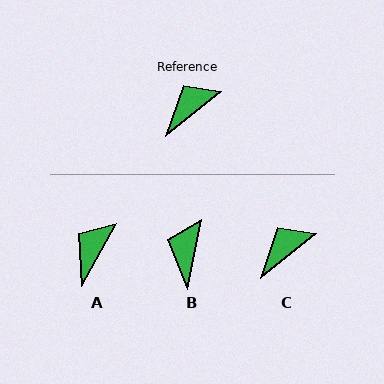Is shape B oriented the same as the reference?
No, it is off by about 40 degrees.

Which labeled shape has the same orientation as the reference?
C.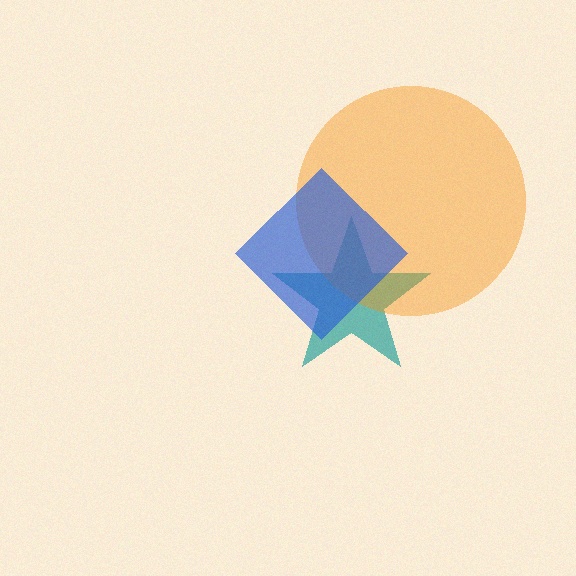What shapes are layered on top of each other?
The layered shapes are: a teal star, an orange circle, a blue diamond.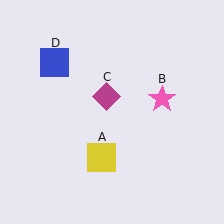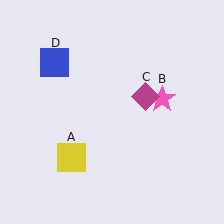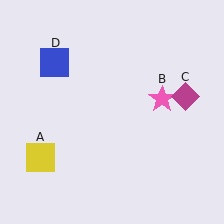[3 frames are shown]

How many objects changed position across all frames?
2 objects changed position: yellow square (object A), magenta diamond (object C).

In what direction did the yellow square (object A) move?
The yellow square (object A) moved left.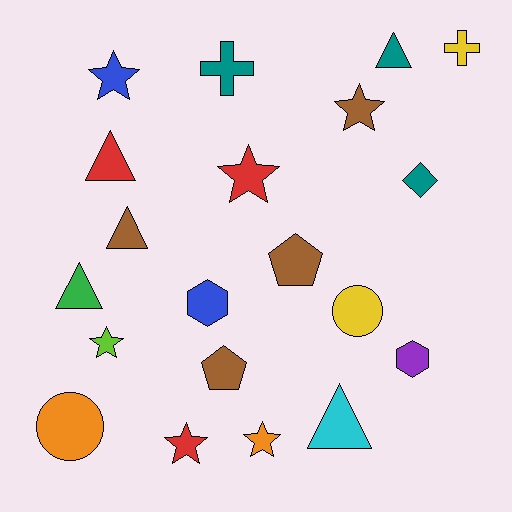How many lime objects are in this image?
There is 1 lime object.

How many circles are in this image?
There are 2 circles.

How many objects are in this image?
There are 20 objects.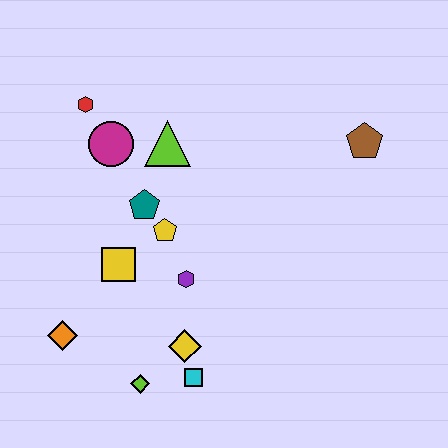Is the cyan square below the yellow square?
Yes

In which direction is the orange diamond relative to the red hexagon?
The orange diamond is below the red hexagon.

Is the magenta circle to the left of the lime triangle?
Yes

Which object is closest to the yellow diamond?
The cyan square is closest to the yellow diamond.